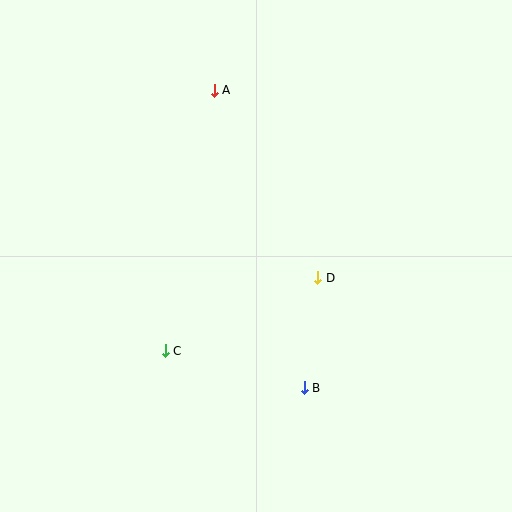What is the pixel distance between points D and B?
The distance between D and B is 111 pixels.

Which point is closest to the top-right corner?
Point A is closest to the top-right corner.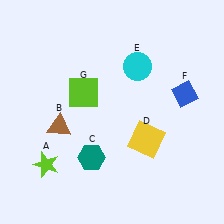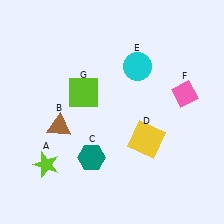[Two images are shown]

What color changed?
The diamond (F) changed from blue in Image 1 to pink in Image 2.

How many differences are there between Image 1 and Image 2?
There is 1 difference between the two images.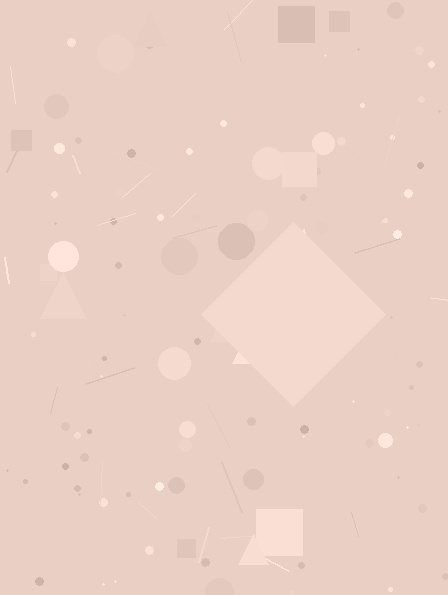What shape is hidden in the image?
A diamond is hidden in the image.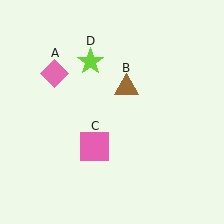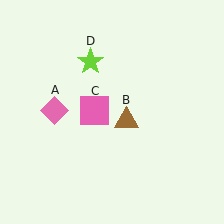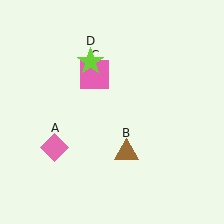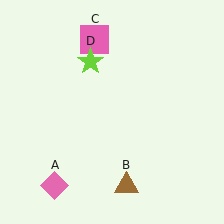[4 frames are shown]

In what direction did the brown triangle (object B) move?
The brown triangle (object B) moved down.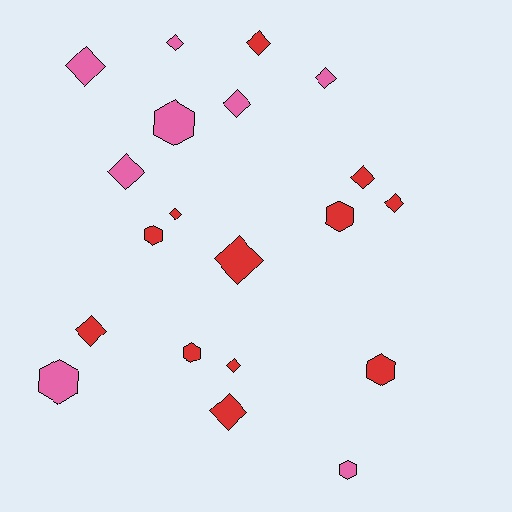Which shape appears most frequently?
Diamond, with 13 objects.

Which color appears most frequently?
Red, with 12 objects.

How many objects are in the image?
There are 20 objects.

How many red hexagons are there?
There are 4 red hexagons.